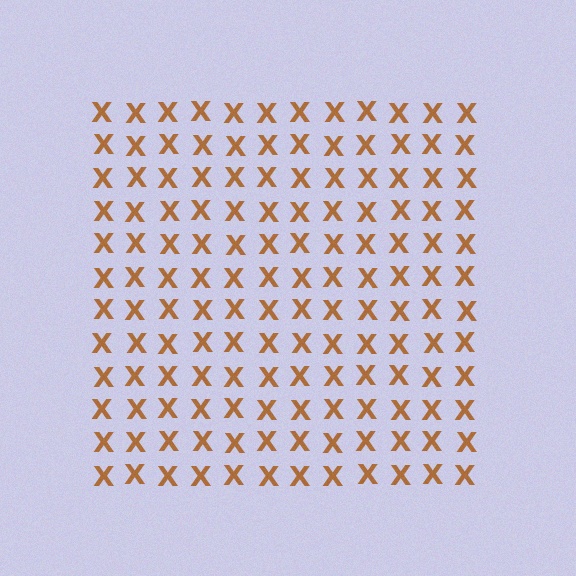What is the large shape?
The large shape is a square.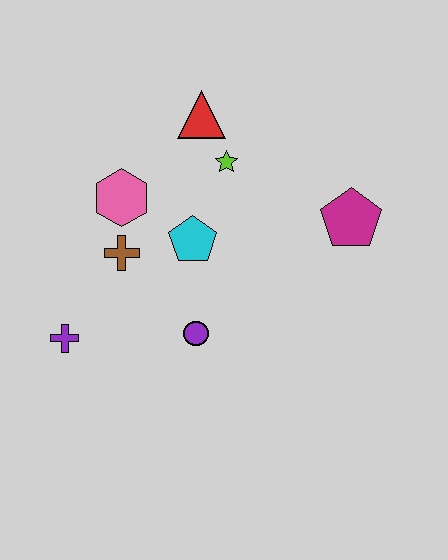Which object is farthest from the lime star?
The purple cross is farthest from the lime star.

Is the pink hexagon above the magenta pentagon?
Yes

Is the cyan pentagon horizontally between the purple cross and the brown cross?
No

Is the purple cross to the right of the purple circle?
No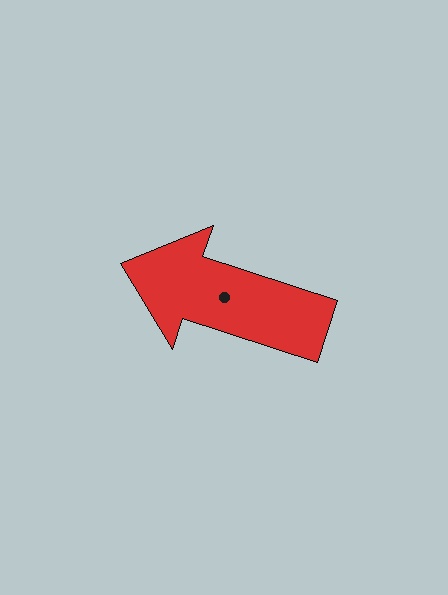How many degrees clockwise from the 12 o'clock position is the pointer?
Approximately 288 degrees.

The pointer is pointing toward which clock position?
Roughly 10 o'clock.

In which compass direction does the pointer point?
West.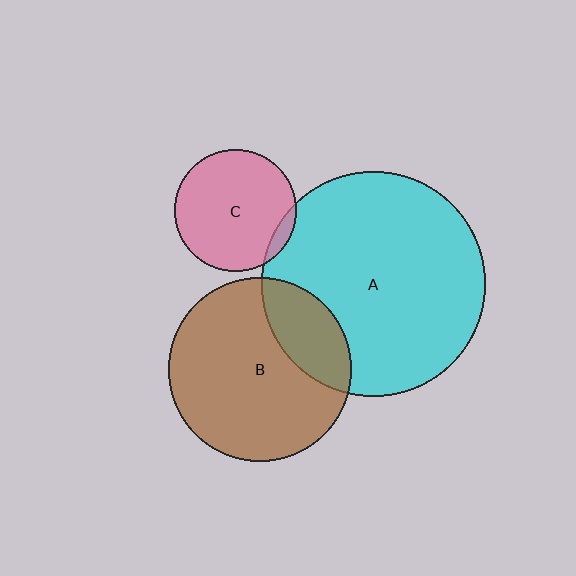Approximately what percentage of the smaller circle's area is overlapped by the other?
Approximately 25%.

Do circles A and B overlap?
Yes.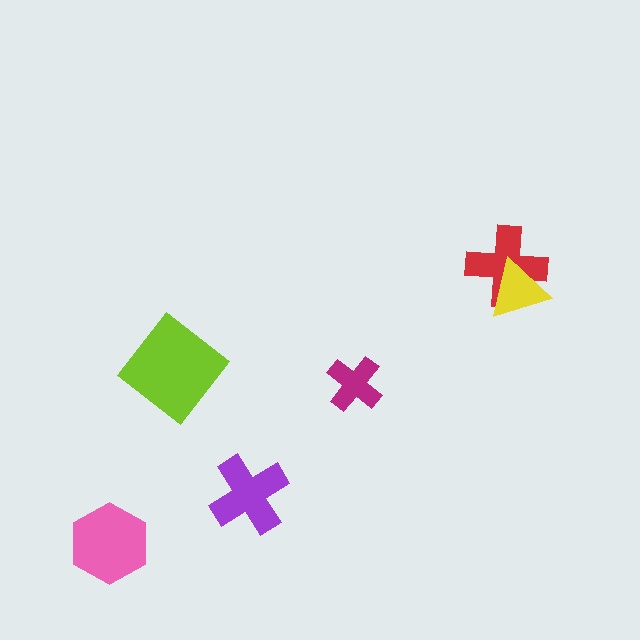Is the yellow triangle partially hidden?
No, no other shape covers it.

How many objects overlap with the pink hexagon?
0 objects overlap with the pink hexagon.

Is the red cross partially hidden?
Yes, it is partially covered by another shape.